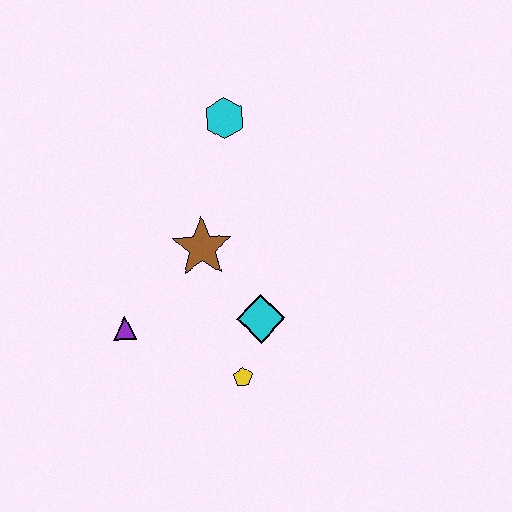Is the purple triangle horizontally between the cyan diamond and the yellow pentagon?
No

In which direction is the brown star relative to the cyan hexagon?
The brown star is below the cyan hexagon.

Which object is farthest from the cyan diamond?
The cyan hexagon is farthest from the cyan diamond.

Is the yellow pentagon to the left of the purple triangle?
No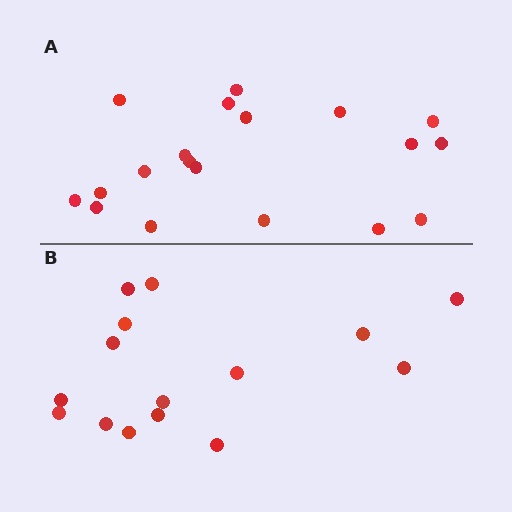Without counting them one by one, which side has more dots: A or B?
Region A (the top region) has more dots.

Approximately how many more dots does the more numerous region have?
Region A has about 4 more dots than region B.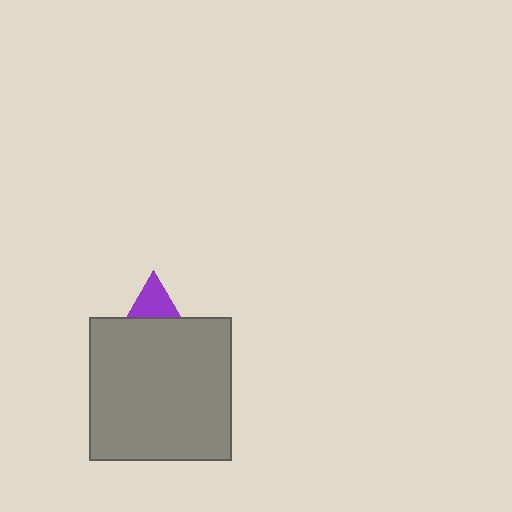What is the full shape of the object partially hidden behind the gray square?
The partially hidden object is a purple triangle.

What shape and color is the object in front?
The object in front is a gray square.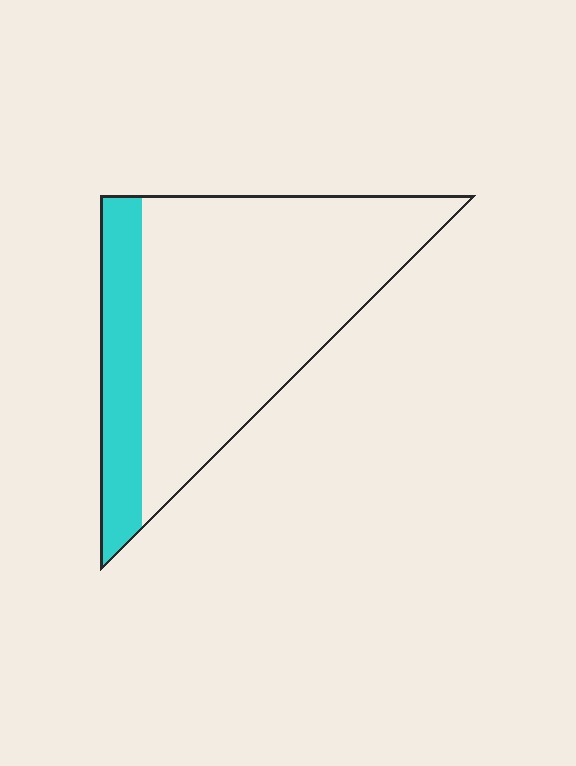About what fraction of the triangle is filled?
About one fifth (1/5).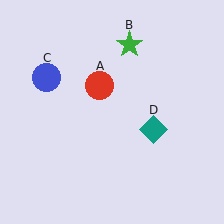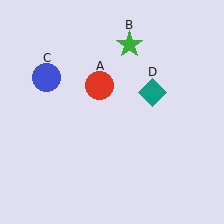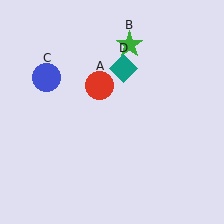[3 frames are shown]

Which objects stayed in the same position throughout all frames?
Red circle (object A) and green star (object B) and blue circle (object C) remained stationary.